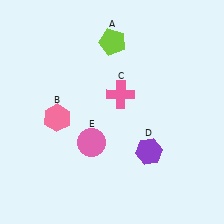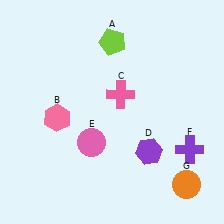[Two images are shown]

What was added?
A purple cross (F), an orange circle (G) were added in Image 2.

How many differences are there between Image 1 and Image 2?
There are 2 differences between the two images.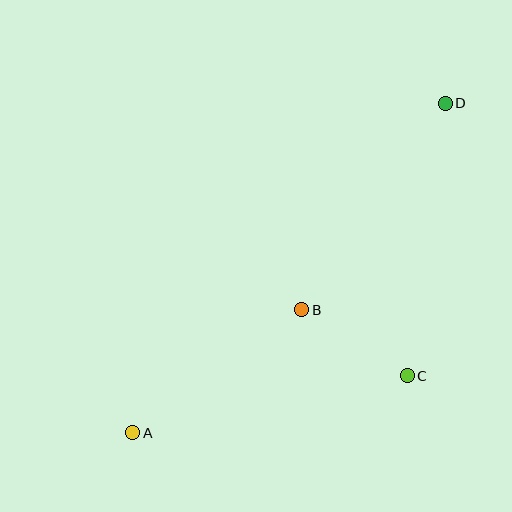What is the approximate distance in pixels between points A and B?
The distance between A and B is approximately 209 pixels.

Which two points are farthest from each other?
Points A and D are farthest from each other.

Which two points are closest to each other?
Points B and C are closest to each other.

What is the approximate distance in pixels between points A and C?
The distance between A and C is approximately 280 pixels.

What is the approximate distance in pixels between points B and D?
The distance between B and D is approximately 251 pixels.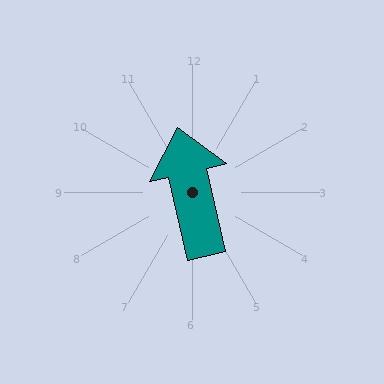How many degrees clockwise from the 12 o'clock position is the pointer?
Approximately 347 degrees.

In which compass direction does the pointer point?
North.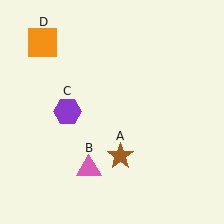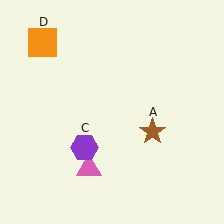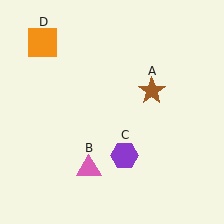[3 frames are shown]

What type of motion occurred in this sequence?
The brown star (object A), purple hexagon (object C) rotated counterclockwise around the center of the scene.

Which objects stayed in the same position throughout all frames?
Pink triangle (object B) and orange square (object D) remained stationary.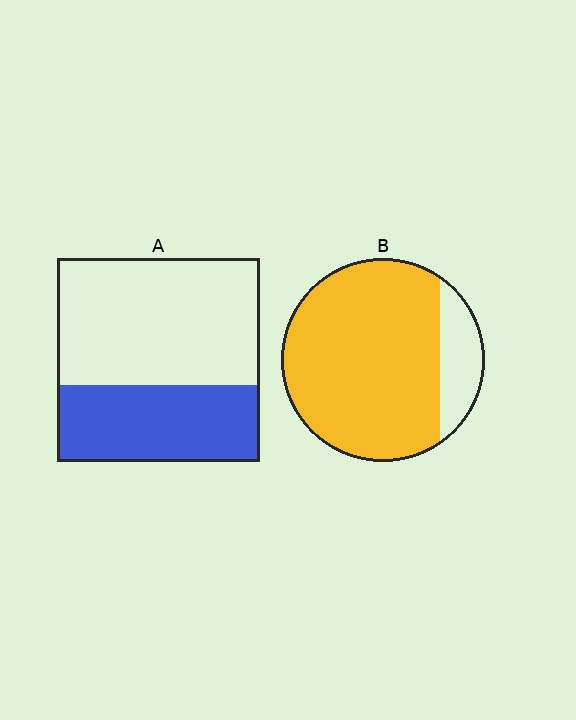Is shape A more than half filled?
No.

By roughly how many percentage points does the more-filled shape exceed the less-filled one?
By roughly 45 percentage points (B over A).